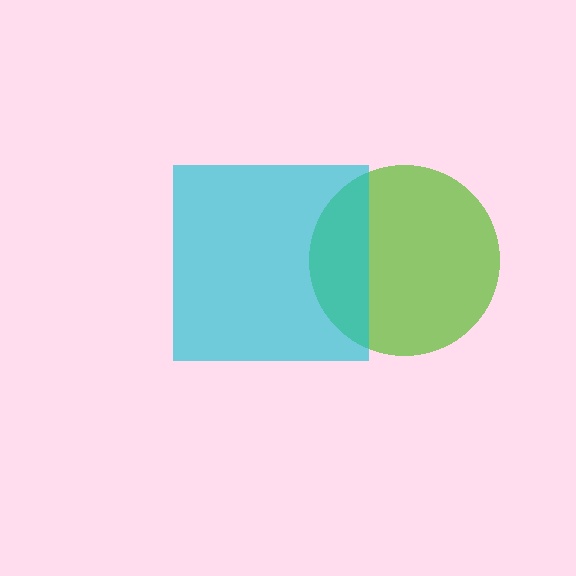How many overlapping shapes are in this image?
There are 2 overlapping shapes in the image.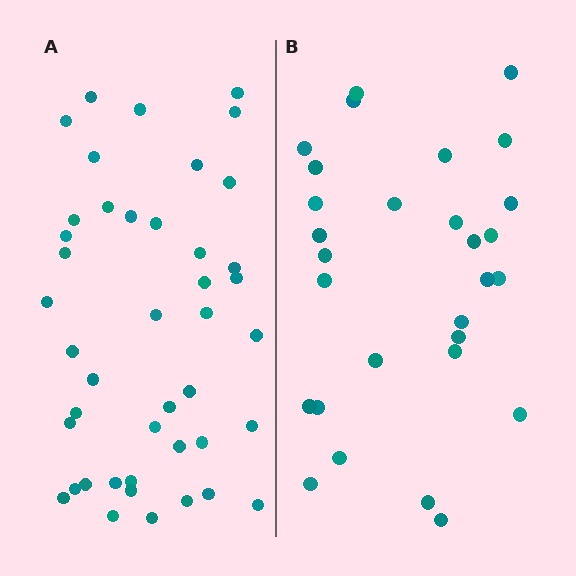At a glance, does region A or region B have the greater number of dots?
Region A (the left region) has more dots.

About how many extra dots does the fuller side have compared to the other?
Region A has approximately 15 more dots than region B.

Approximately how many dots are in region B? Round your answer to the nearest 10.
About 30 dots. (The exact count is 29, which rounds to 30.)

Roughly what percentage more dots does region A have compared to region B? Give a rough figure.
About 50% more.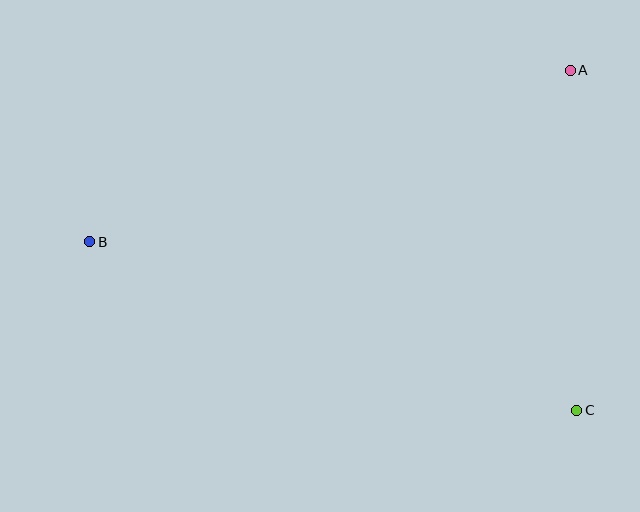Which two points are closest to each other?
Points A and C are closest to each other.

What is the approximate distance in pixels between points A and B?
The distance between A and B is approximately 510 pixels.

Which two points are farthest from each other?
Points B and C are farthest from each other.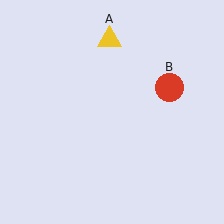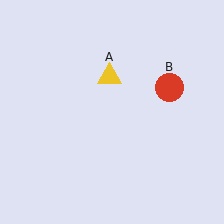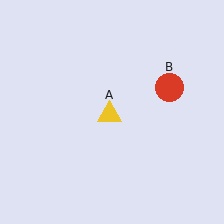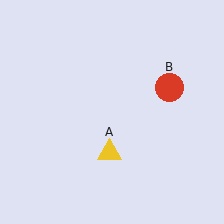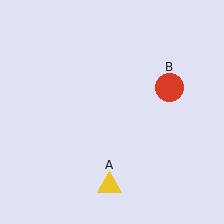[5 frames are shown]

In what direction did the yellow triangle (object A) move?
The yellow triangle (object A) moved down.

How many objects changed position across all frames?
1 object changed position: yellow triangle (object A).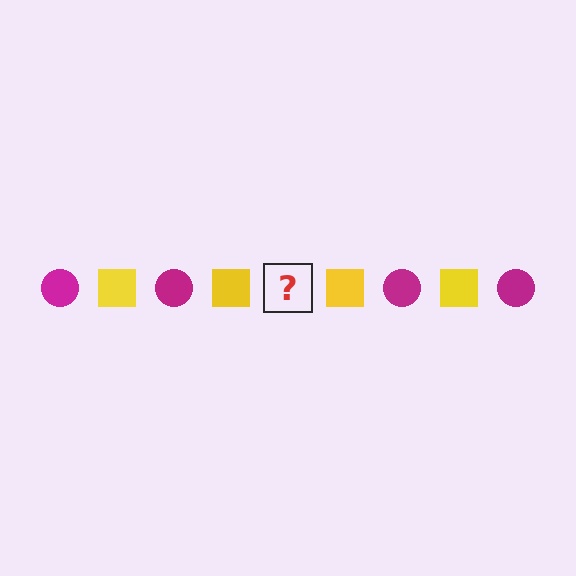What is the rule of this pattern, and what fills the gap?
The rule is that the pattern alternates between magenta circle and yellow square. The gap should be filled with a magenta circle.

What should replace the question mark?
The question mark should be replaced with a magenta circle.